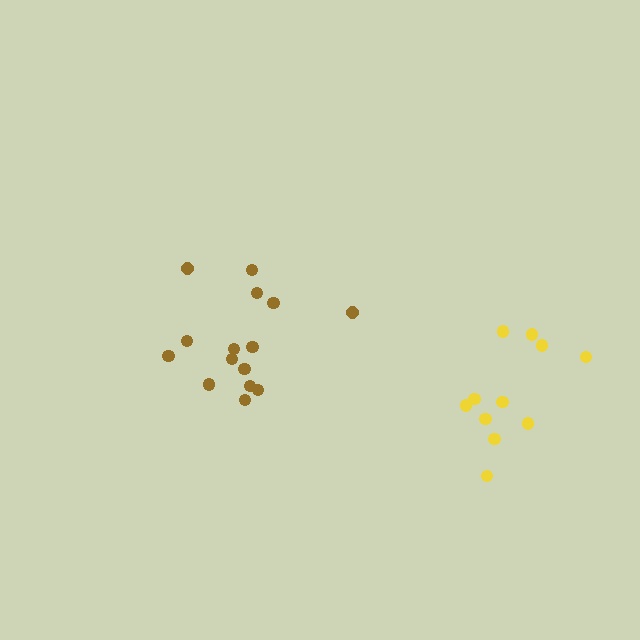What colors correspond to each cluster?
The clusters are colored: brown, yellow.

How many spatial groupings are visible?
There are 2 spatial groupings.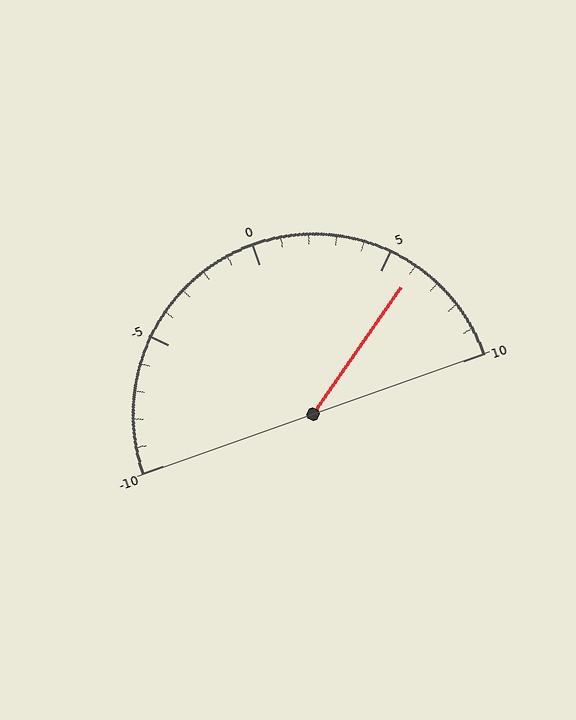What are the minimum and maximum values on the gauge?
The gauge ranges from -10 to 10.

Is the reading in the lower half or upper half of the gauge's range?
The reading is in the upper half of the range (-10 to 10).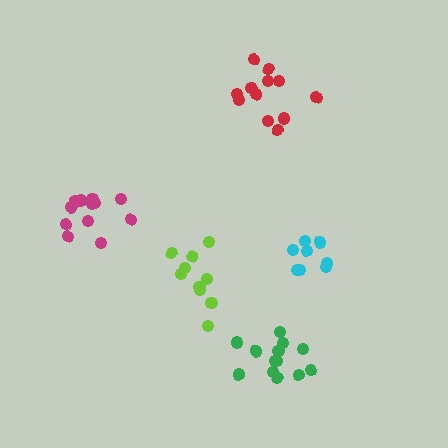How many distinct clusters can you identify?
There are 5 distinct clusters.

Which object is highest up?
The red cluster is topmost.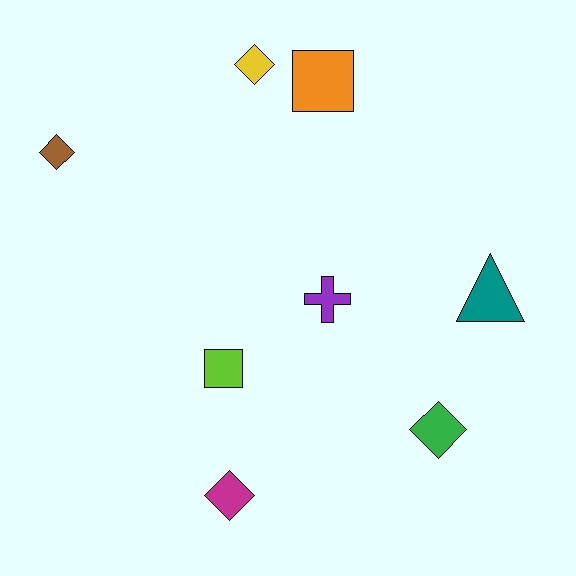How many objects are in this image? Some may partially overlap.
There are 8 objects.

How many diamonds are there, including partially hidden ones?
There are 4 diamonds.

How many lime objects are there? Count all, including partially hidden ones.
There is 1 lime object.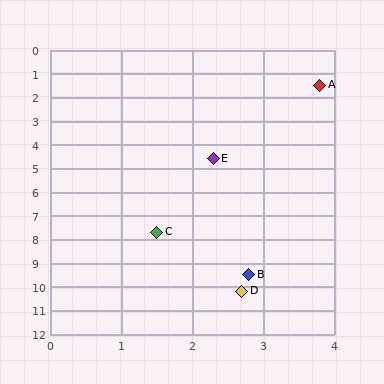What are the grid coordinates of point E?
Point E is at approximately (2.3, 4.6).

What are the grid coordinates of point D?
Point D is at approximately (2.7, 10.2).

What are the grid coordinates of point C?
Point C is at approximately (1.5, 7.7).